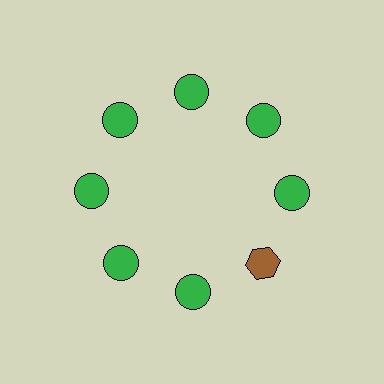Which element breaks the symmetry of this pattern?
The brown hexagon at roughly the 4 o'clock position breaks the symmetry. All other shapes are green circles.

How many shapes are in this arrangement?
There are 8 shapes arranged in a ring pattern.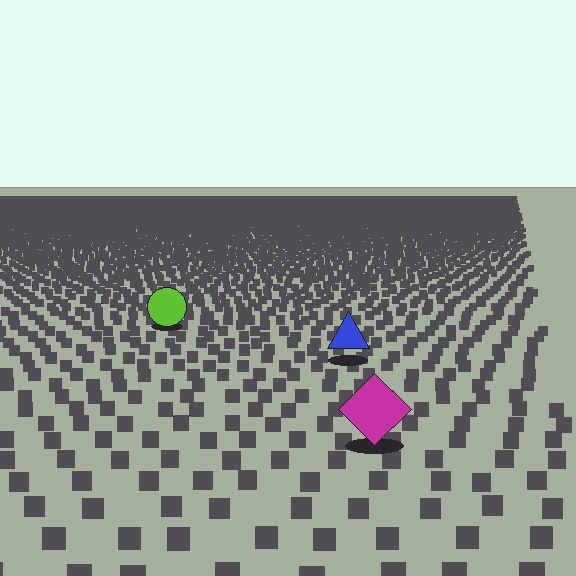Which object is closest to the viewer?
The magenta diamond is closest. The texture marks near it are larger and more spread out.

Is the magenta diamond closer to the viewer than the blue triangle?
Yes. The magenta diamond is closer — you can tell from the texture gradient: the ground texture is coarser near it.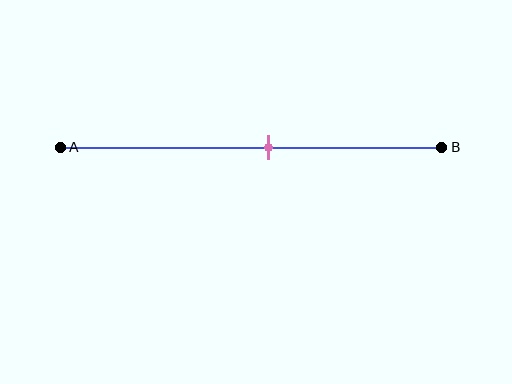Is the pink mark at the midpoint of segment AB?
No, the mark is at about 55% from A, not at the 50% midpoint.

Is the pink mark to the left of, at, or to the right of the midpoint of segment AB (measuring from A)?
The pink mark is to the right of the midpoint of segment AB.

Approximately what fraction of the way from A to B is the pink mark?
The pink mark is approximately 55% of the way from A to B.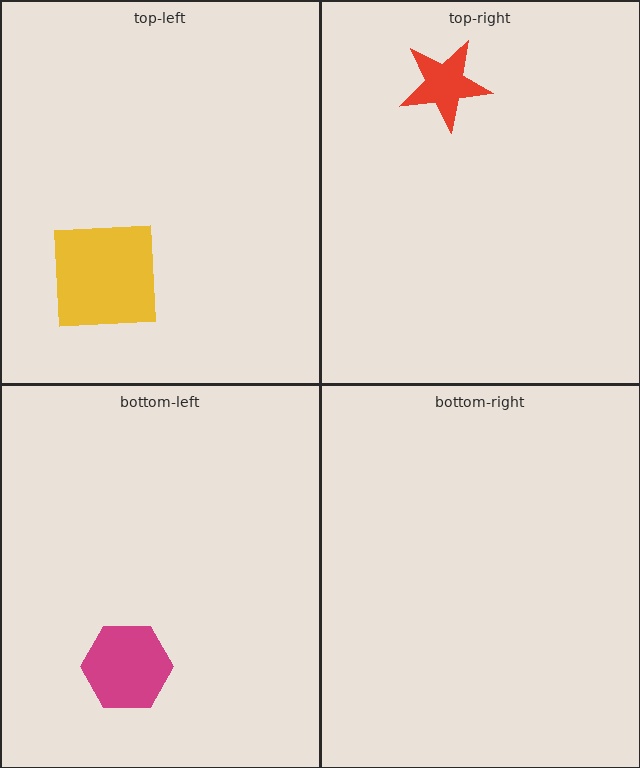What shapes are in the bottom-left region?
The magenta hexagon.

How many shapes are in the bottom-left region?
1.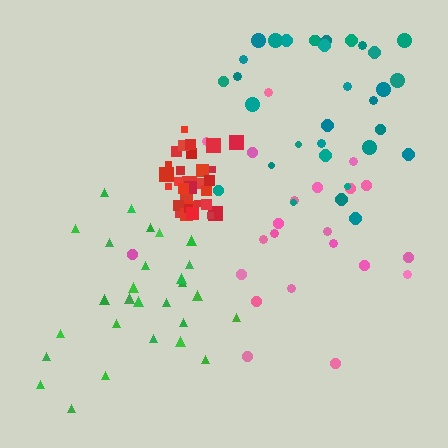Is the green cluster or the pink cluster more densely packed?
Green.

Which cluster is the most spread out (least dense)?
Pink.